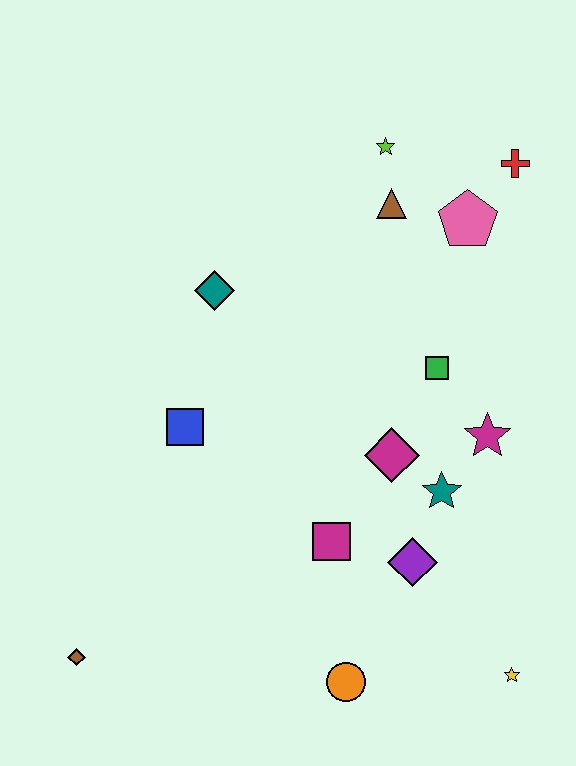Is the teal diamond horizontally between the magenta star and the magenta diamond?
No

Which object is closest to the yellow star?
The purple diamond is closest to the yellow star.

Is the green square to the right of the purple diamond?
Yes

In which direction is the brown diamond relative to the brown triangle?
The brown diamond is below the brown triangle.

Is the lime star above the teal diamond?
Yes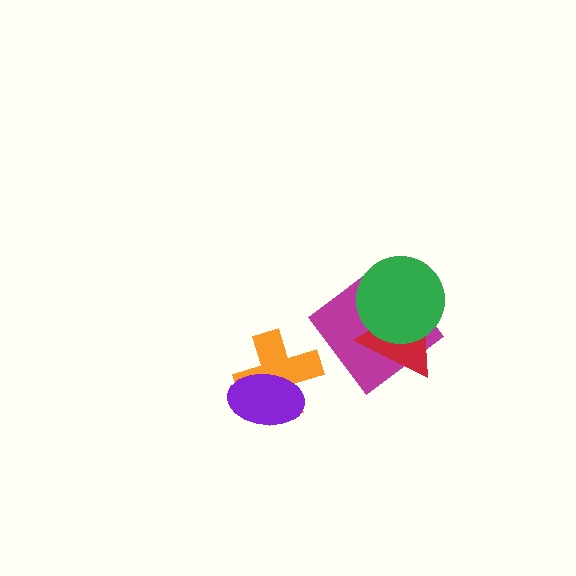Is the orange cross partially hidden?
Yes, it is partially covered by another shape.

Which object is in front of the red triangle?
The green circle is in front of the red triangle.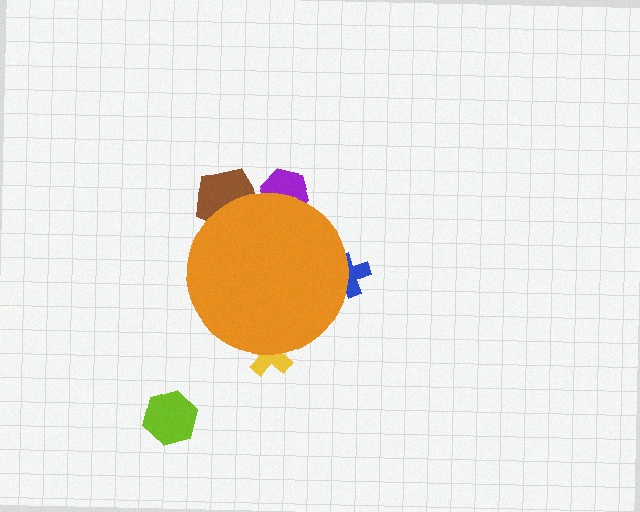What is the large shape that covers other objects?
An orange circle.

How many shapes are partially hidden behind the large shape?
4 shapes are partially hidden.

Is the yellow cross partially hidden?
Yes, the yellow cross is partially hidden behind the orange circle.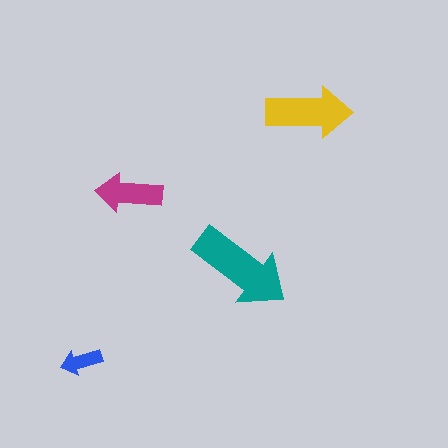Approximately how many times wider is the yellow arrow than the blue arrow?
About 2 times wider.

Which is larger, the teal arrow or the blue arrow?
The teal one.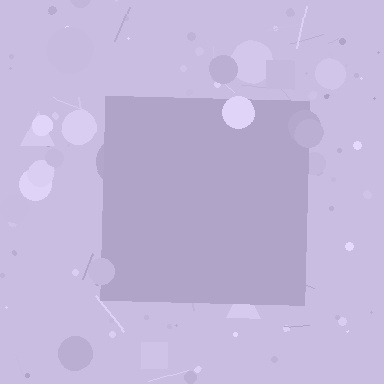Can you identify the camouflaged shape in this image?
The camouflaged shape is a square.